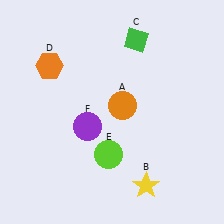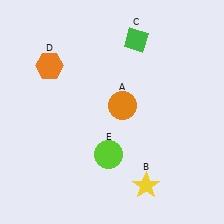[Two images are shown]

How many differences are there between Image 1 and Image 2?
There is 1 difference between the two images.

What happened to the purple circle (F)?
The purple circle (F) was removed in Image 2. It was in the bottom-left area of Image 1.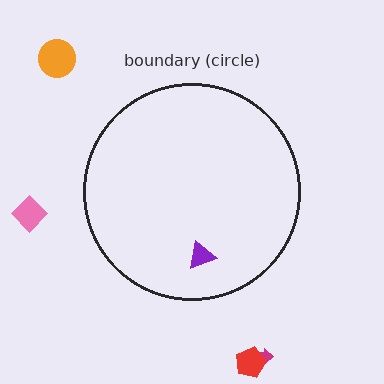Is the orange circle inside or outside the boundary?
Outside.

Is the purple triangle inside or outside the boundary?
Inside.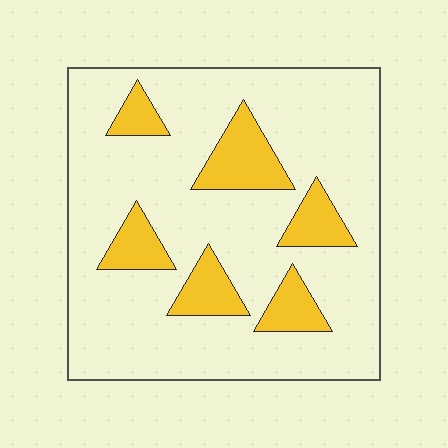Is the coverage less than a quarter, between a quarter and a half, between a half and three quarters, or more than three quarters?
Less than a quarter.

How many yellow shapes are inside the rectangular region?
6.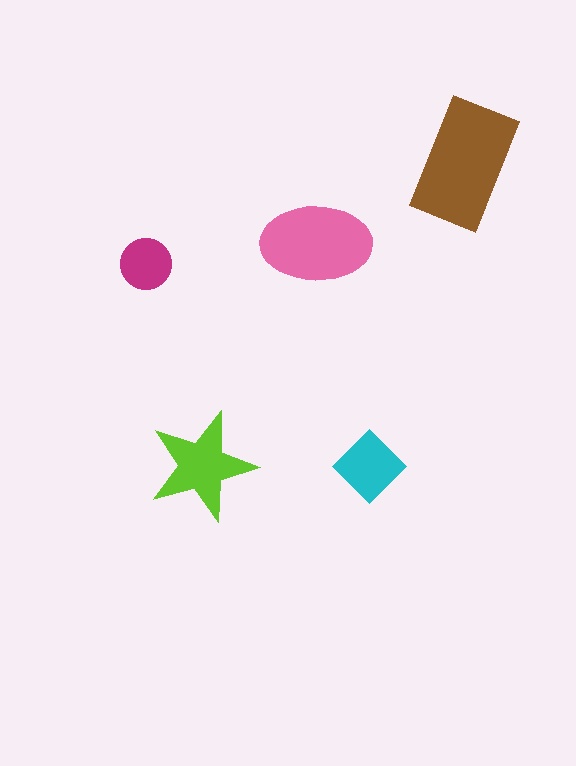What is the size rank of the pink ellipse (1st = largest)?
2nd.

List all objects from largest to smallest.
The brown rectangle, the pink ellipse, the lime star, the cyan diamond, the magenta circle.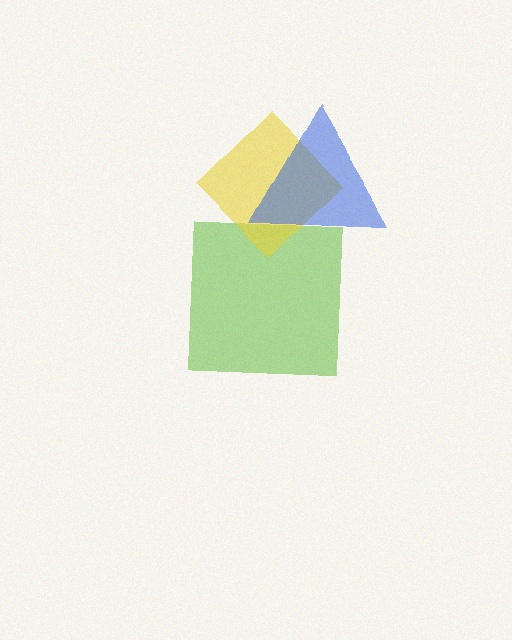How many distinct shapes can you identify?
There are 3 distinct shapes: a lime square, a yellow diamond, a blue triangle.